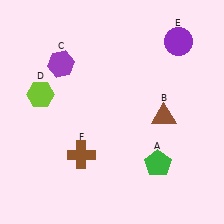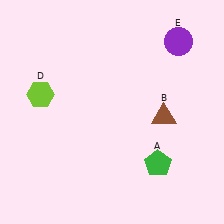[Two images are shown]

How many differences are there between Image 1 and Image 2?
There are 2 differences between the two images.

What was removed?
The brown cross (F), the purple hexagon (C) were removed in Image 2.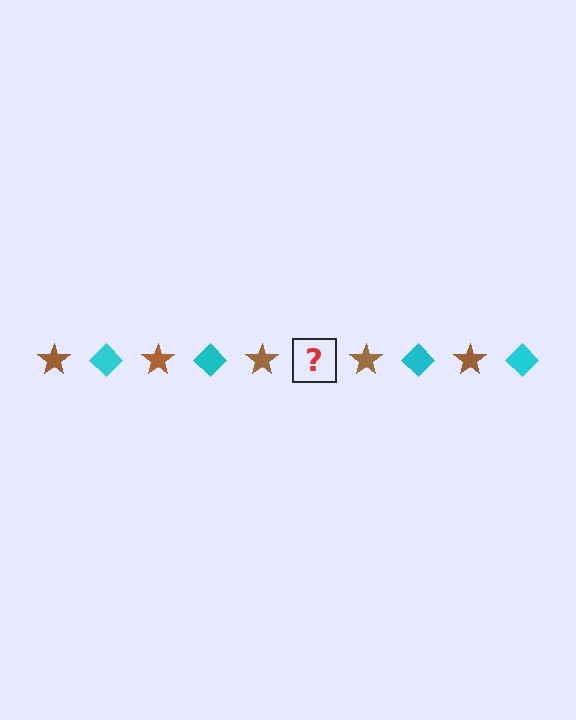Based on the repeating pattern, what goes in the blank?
The blank should be a cyan diamond.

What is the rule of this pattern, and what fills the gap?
The rule is that the pattern alternates between brown star and cyan diamond. The gap should be filled with a cyan diamond.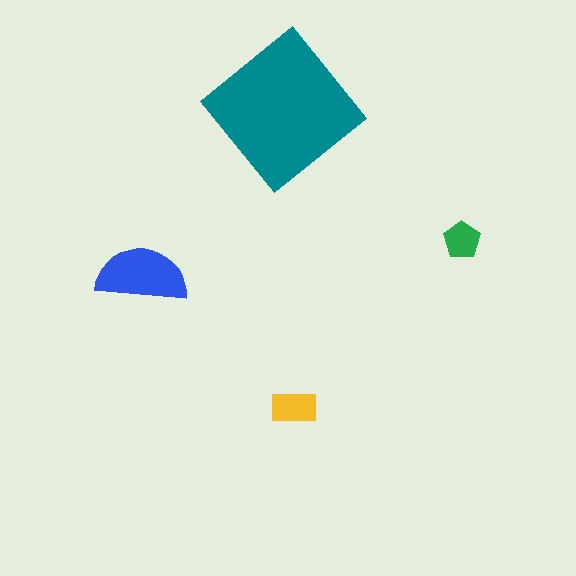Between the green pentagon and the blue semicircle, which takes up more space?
The blue semicircle.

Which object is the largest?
The teal diamond.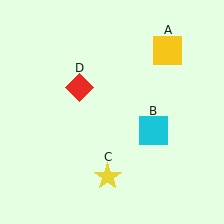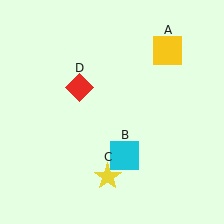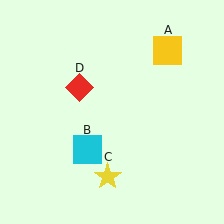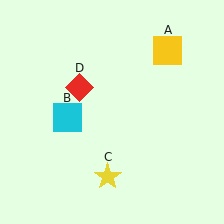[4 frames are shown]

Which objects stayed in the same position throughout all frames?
Yellow square (object A) and yellow star (object C) and red diamond (object D) remained stationary.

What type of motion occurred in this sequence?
The cyan square (object B) rotated clockwise around the center of the scene.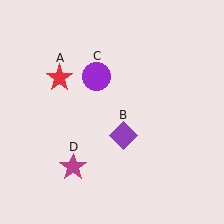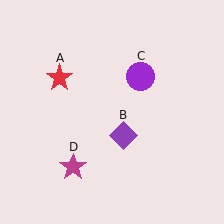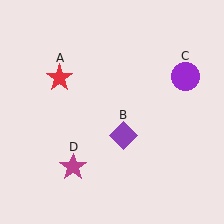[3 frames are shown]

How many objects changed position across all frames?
1 object changed position: purple circle (object C).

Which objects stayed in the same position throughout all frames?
Red star (object A) and purple diamond (object B) and magenta star (object D) remained stationary.